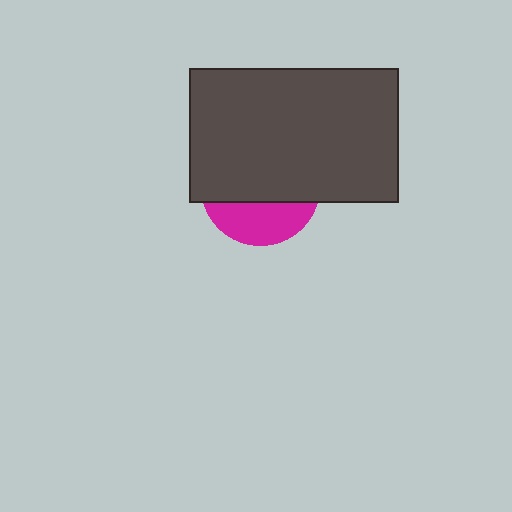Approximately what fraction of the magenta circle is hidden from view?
Roughly 68% of the magenta circle is hidden behind the dark gray rectangle.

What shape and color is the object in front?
The object in front is a dark gray rectangle.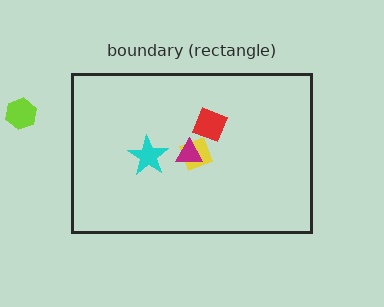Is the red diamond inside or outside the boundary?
Inside.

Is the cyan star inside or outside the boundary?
Inside.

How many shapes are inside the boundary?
4 inside, 1 outside.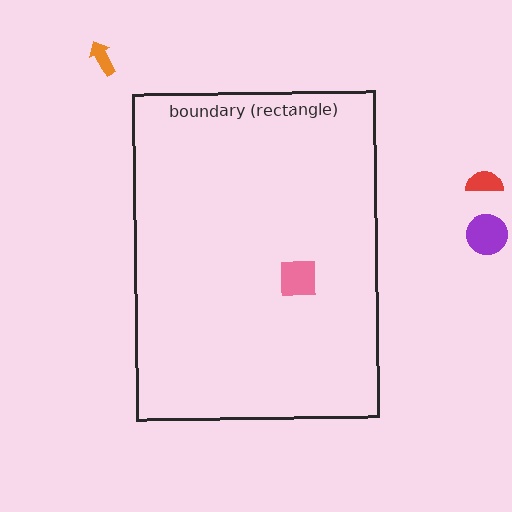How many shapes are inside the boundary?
1 inside, 3 outside.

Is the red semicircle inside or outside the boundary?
Outside.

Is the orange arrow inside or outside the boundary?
Outside.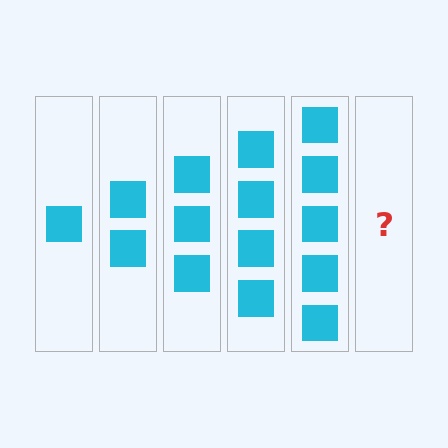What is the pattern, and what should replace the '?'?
The pattern is that each step adds one more square. The '?' should be 6 squares.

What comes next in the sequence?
The next element should be 6 squares.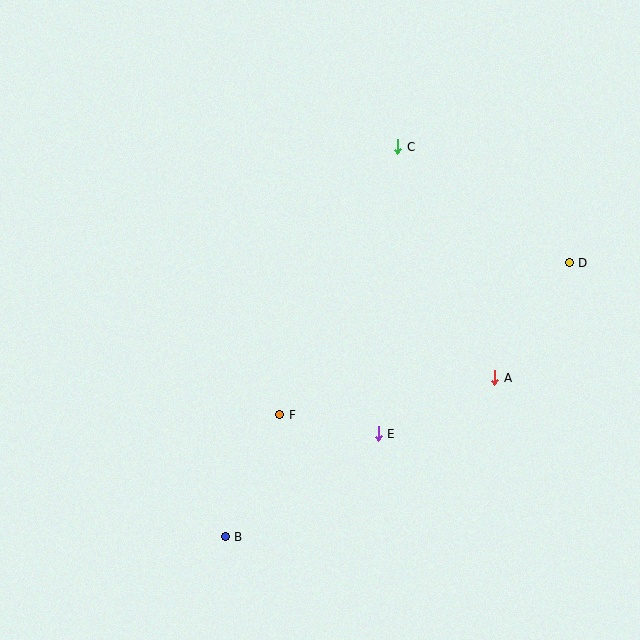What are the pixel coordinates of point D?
Point D is at (569, 263).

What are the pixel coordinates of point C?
Point C is at (398, 147).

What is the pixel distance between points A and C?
The distance between A and C is 250 pixels.